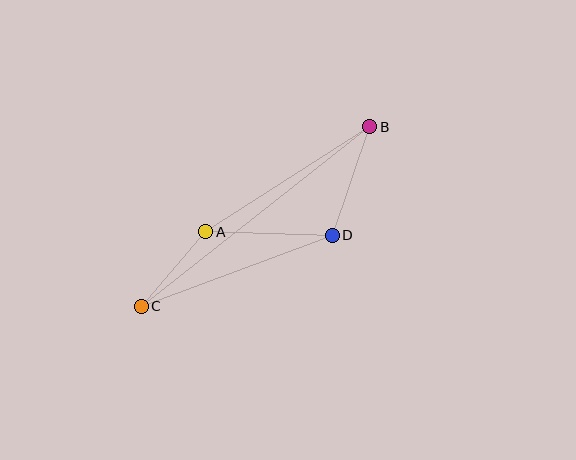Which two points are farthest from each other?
Points B and C are farthest from each other.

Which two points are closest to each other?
Points A and C are closest to each other.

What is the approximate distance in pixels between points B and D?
The distance between B and D is approximately 115 pixels.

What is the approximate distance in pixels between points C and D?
The distance between C and D is approximately 204 pixels.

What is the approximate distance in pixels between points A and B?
The distance between A and B is approximately 195 pixels.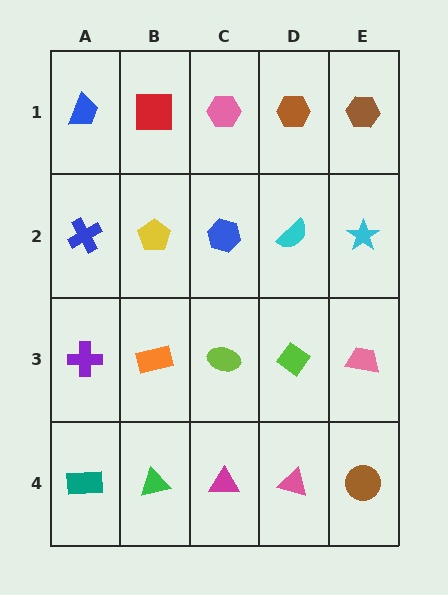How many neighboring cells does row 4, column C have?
3.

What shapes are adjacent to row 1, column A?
A blue cross (row 2, column A), a red square (row 1, column B).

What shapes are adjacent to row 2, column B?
A red square (row 1, column B), an orange rectangle (row 3, column B), a blue cross (row 2, column A), a blue hexagon (row 2, column C).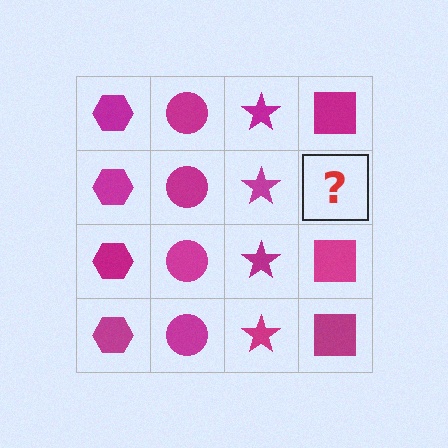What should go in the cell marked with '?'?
The missing cell should contain a magenta square.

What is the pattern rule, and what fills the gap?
The rule is that each column has a consistent shape. The gap should be filled with a magenta square.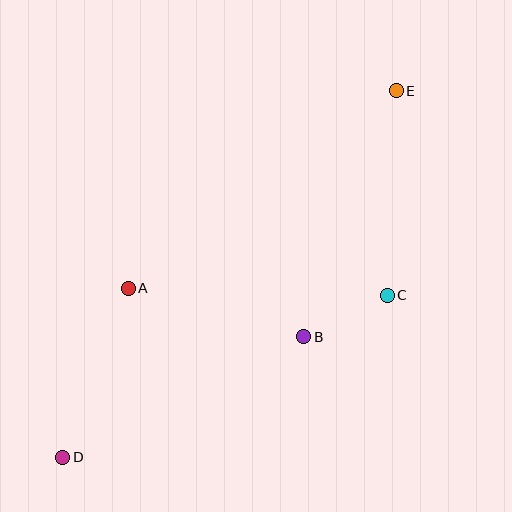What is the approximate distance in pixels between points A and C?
The distance between A and C is approximately 259 pixels.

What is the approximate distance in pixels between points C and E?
The distance between C and E is approximately 205 pixels.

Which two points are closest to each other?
Points B and C are closest to each other.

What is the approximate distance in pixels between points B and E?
The distance between B and E is approximately 263 pixels.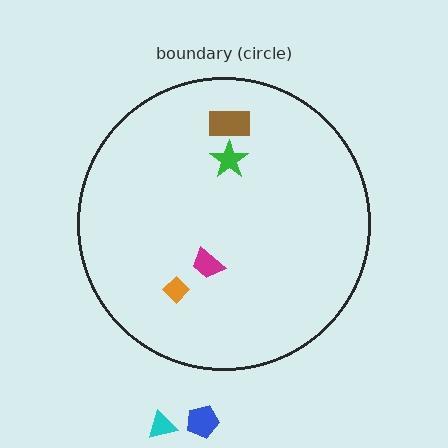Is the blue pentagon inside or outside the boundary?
Outside.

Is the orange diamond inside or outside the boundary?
Inside.